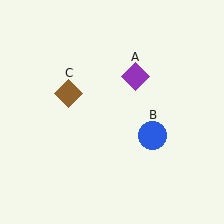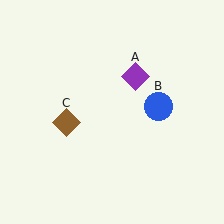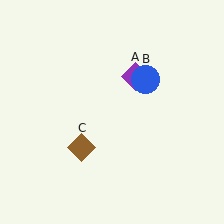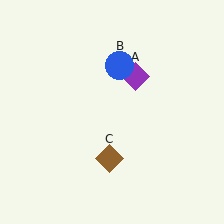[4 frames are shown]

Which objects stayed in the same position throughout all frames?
Purple diamond (object A) remained stationary.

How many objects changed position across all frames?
2 objects changed position: blue circle (object B), brown diamond (object C).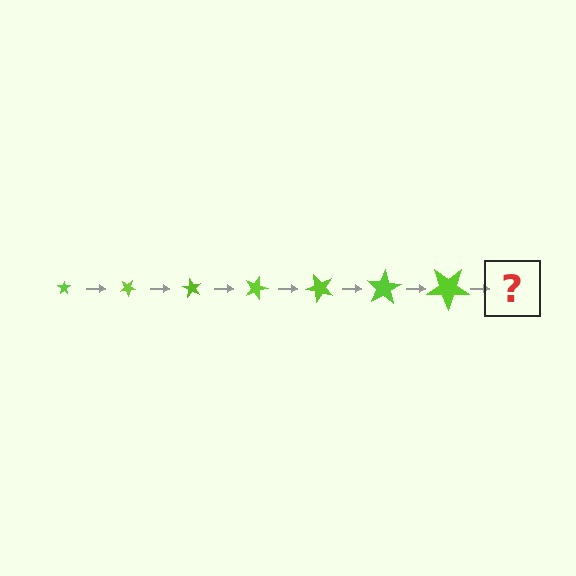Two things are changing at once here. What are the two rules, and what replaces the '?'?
The two rules are that the star grows larger each step and it rotates 30 degrees each step. The '?' should be a star, larger than the previous one and rotated 210 degrees from the start.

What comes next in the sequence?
The next element should be a star, larger than the previous one and rotated 210 degrees from the start.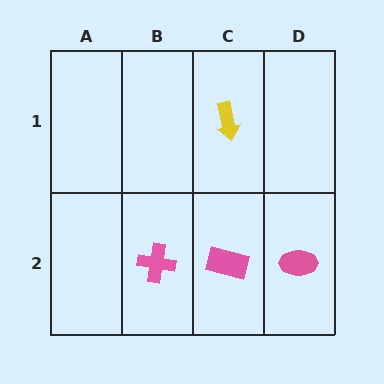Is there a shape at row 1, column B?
No, that cell is empty.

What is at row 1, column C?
A yellow arrow.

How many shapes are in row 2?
3 shapes.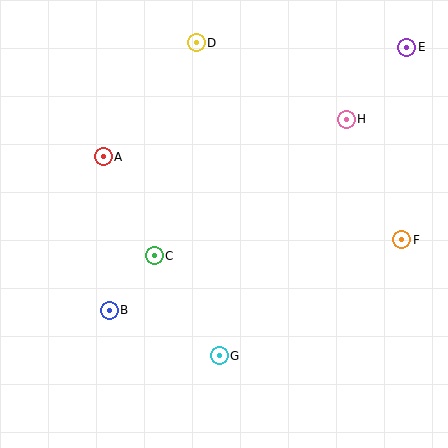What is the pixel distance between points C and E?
The distance between C and E is 328 pixels.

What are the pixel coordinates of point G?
Point G is at (219, 356).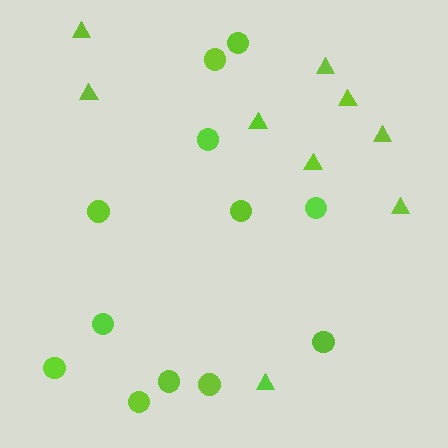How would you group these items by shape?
There are 2 groups: one group of triangles (9) and one group of circles (12).